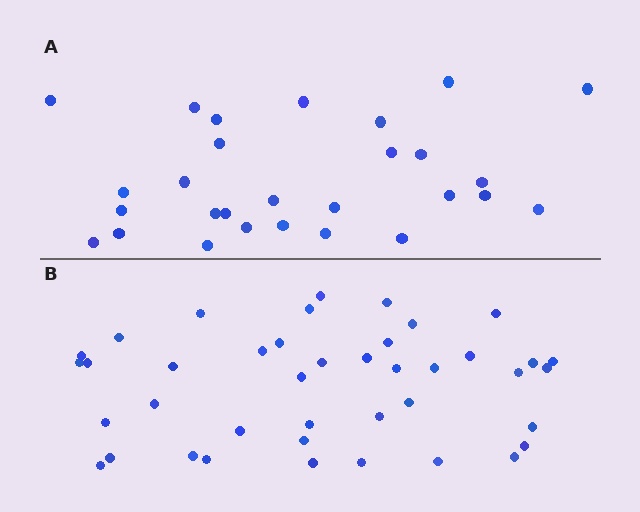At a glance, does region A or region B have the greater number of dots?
Region B (the bottom region) has more dots.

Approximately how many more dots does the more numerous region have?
Region B has approximately 15 more dots than region A.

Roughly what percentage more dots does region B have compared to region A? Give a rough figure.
About 45% more.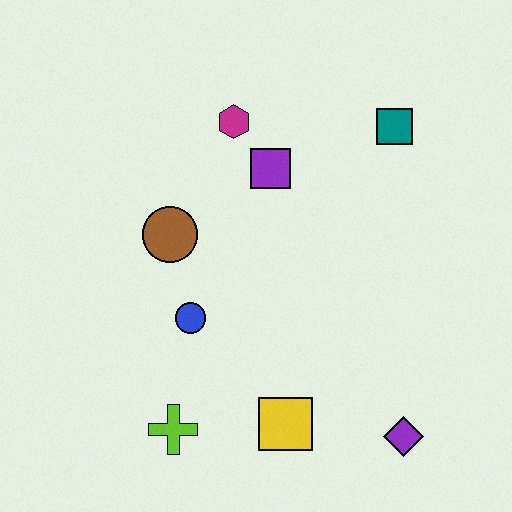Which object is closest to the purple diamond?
The yellow square is closest to the purple diamond.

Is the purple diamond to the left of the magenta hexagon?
No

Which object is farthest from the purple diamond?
The magenta hexagon is farthest from the purple diamond.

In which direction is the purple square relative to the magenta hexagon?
The purple square is below the magenta hexagon.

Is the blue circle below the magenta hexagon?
Yes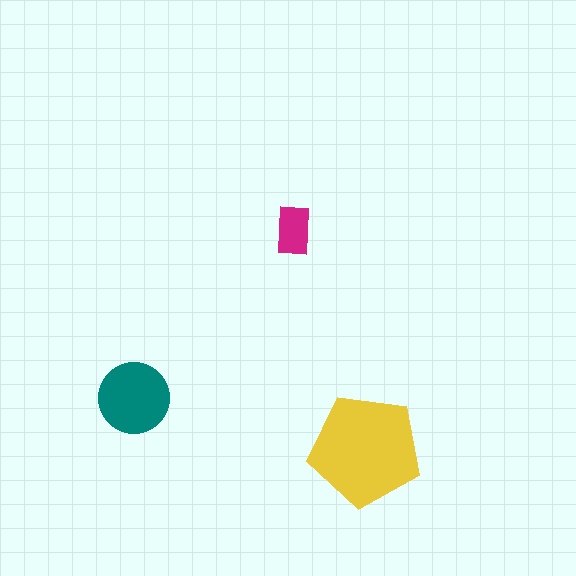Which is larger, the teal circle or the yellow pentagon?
The yellow pentagon.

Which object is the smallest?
The magenta rectangle.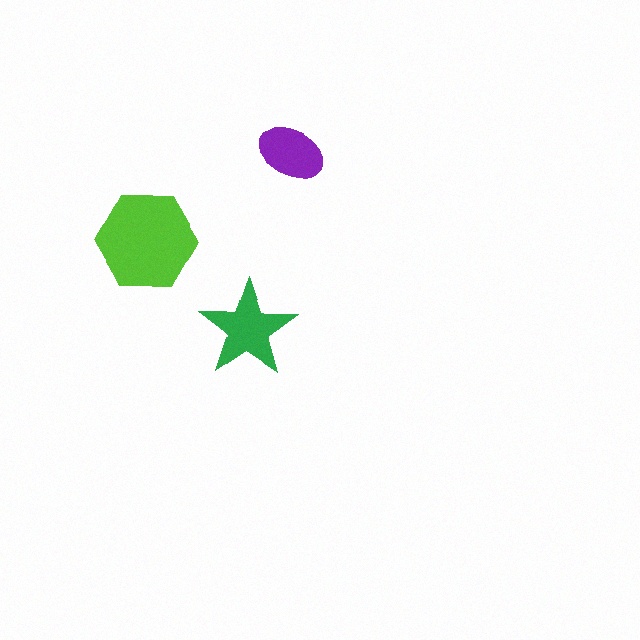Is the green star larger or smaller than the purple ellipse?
Larger.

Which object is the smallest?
The purple ellipse.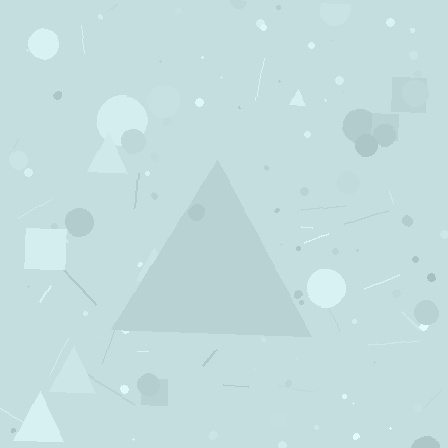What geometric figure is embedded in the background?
A triangle is embedded in the background.